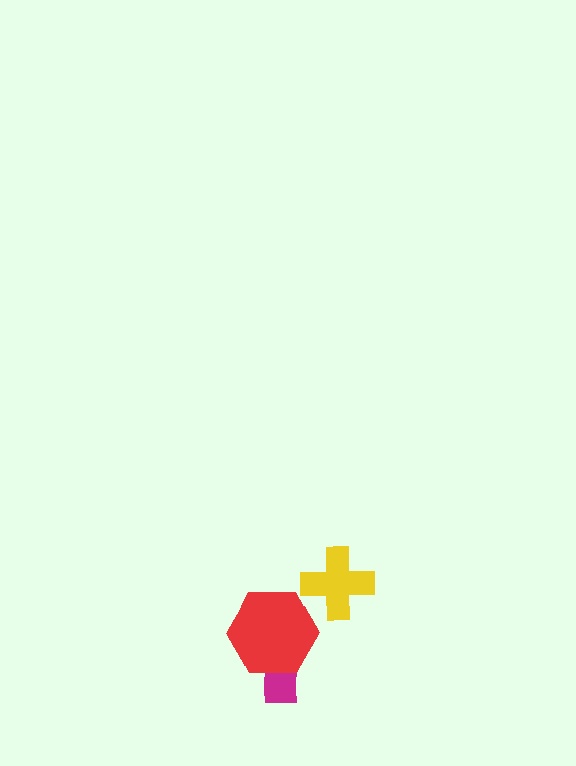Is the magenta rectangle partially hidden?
Yes, it is partially covered by another shape.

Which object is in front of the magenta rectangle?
The red hexagon is in front of the magenta rectangle.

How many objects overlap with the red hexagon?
1 object overlaps with the red hexagon.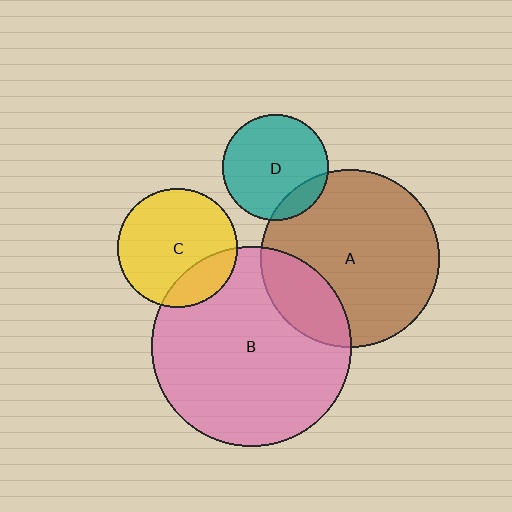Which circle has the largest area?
Circle B (pink).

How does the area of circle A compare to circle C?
Approximately 2.2 times.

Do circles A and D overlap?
Yes.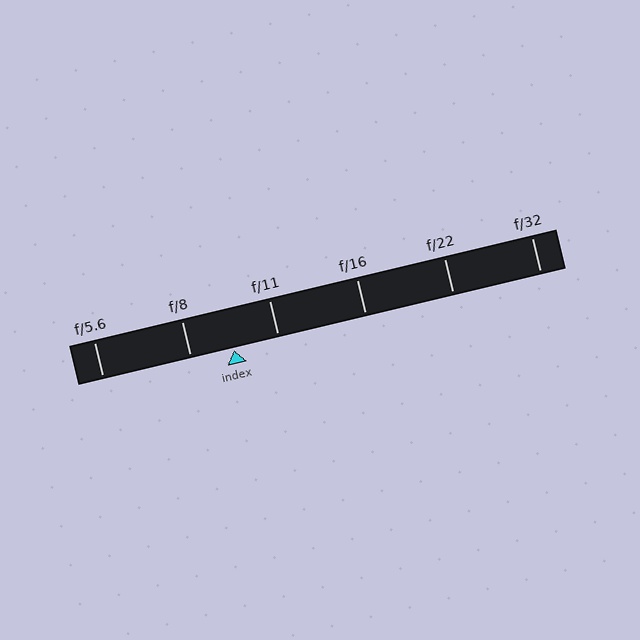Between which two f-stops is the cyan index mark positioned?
The index mark is between f/8 and f/11.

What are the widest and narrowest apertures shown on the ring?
The widest aperture shown is f/5.6 and the narrowest is f/32.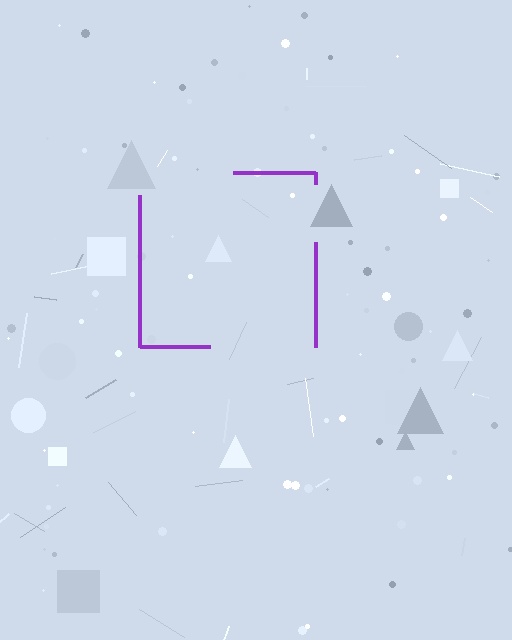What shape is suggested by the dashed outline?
The dashed outline suggests a square.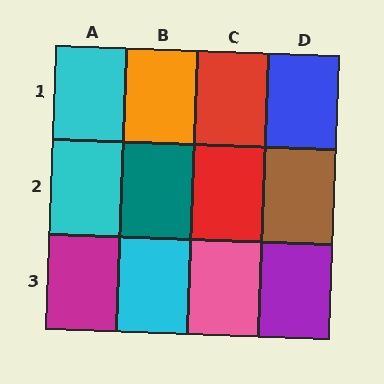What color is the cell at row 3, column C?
Pink.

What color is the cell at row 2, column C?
Red.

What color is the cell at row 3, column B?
Cyan.